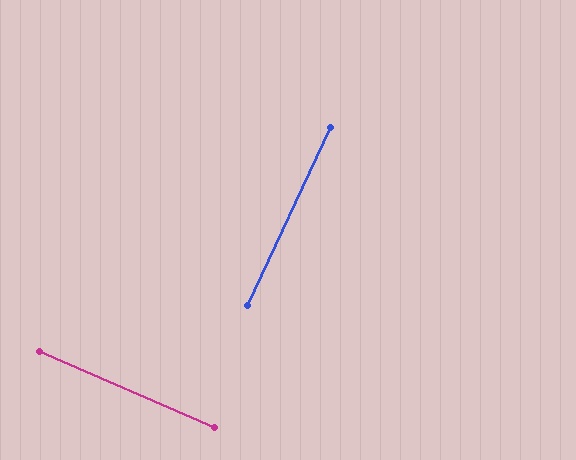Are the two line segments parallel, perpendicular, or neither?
Perpendicular — they meet at approximately 89°.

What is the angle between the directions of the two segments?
Approximately 89 degrees.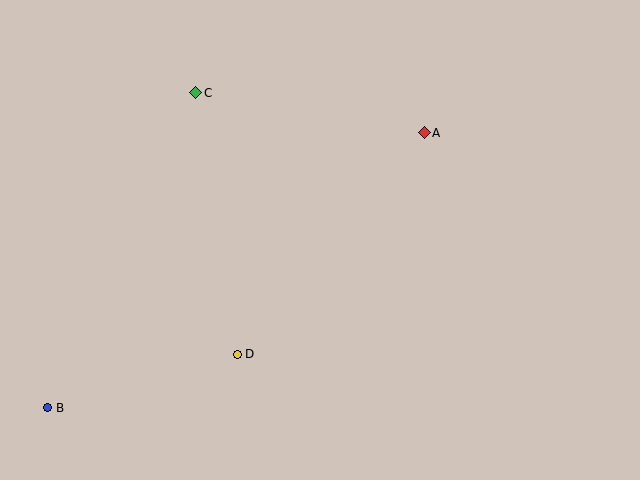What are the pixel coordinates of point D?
Point D is at (237, 354).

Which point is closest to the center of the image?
Point D at (237, 354) is closest to the center.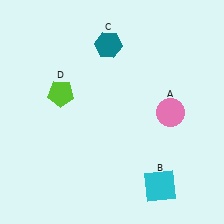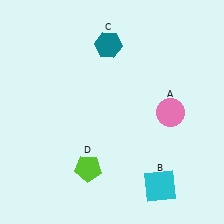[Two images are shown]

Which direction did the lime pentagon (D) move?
The lime pentagon (D) moved down.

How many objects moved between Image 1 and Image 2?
1 object moved between the two images.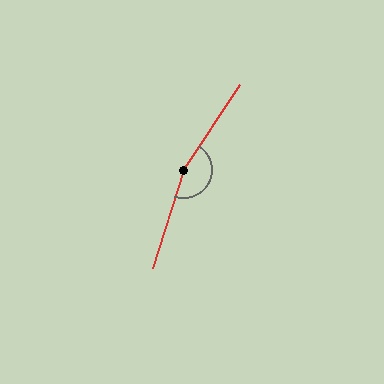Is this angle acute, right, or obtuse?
It is obtuse.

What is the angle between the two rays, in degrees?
Approximately 163 degrees.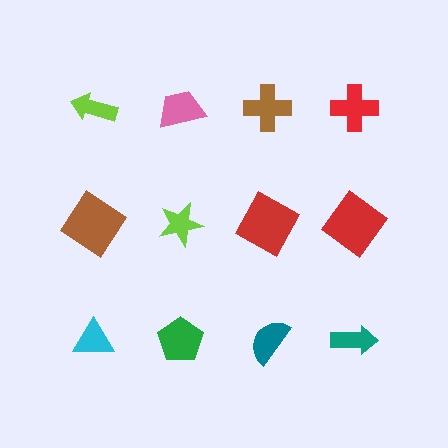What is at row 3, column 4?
A teal arrow.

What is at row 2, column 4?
A red diamond.